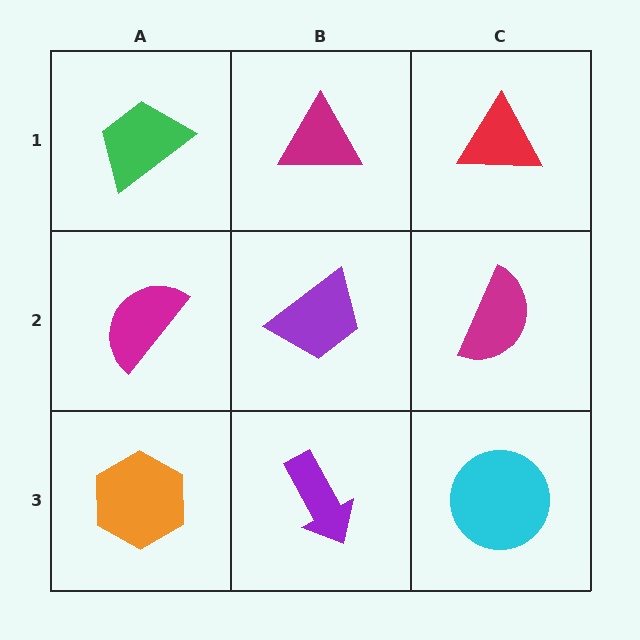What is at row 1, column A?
A green trapezoid.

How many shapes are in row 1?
3 shapes.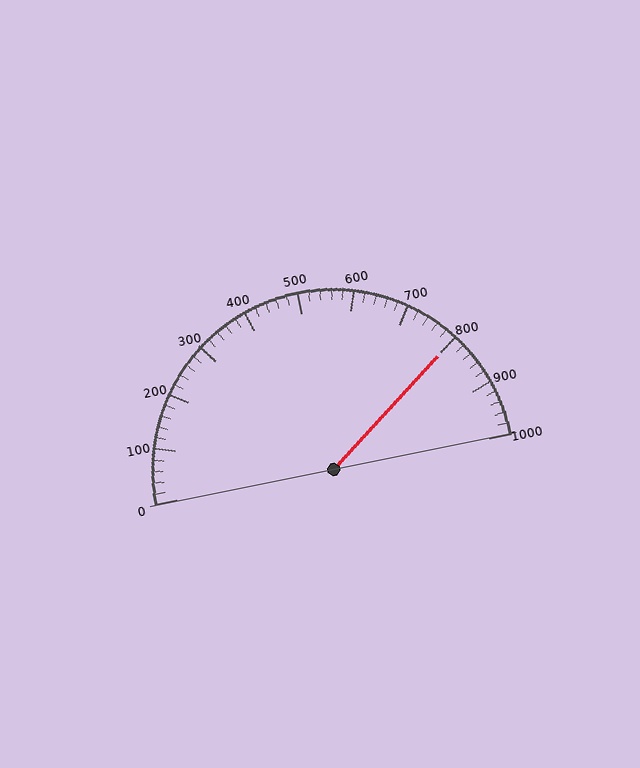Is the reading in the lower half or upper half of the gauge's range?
The reading is in the upper half of the range (0 to 1000).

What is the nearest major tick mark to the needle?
The nearest major tick mark is 800.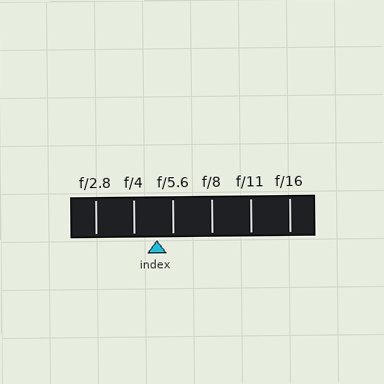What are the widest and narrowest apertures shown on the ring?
The widest aperture shown is f/2.8 and the narrowest is f/16.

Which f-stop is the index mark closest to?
The index mark is closest to f/5.6.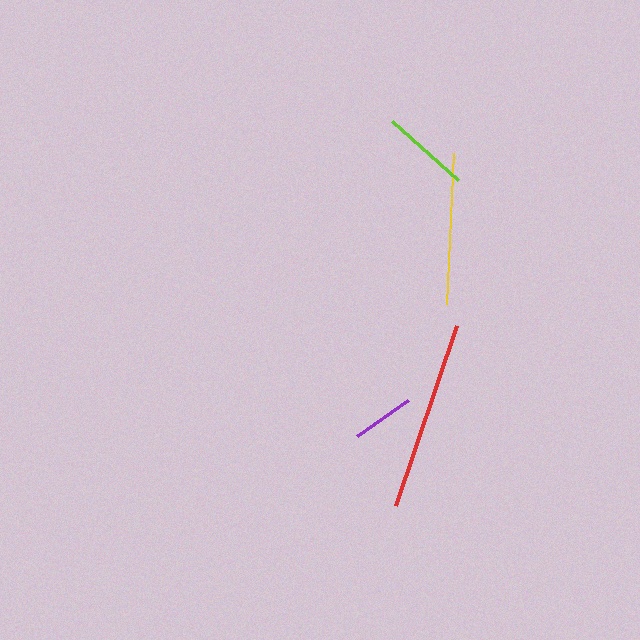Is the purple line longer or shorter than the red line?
The red line is longer than the purple line.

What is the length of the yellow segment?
The yellow segment is approximately 151 pixels long.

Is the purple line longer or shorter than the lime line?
The lime line is longer than the purple line.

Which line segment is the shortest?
The purple line is the shortest at approximately 62 pixels.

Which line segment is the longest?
The red line is the longest at approximately 190 pixels.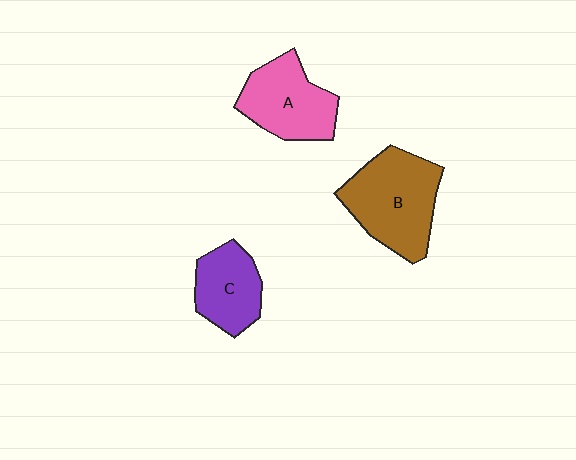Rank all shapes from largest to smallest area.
From largest to smallest: B (brown), A (pink), C (purple).